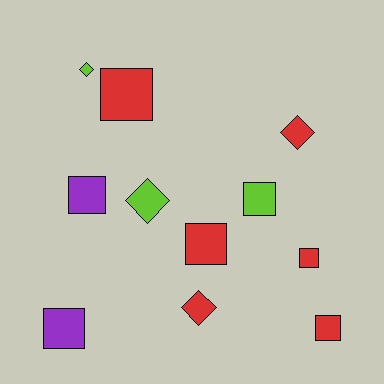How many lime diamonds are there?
There are 2 lime diamonds.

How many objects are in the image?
There are 11 objects.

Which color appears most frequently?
Red, with 6 objects.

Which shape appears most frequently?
Square, with 7 objects.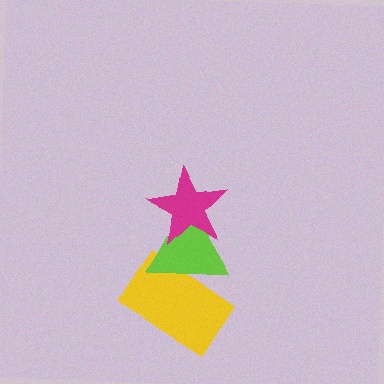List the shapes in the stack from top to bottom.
From top to bottom: the magenta star, the lime triangle, the yellow rectangle.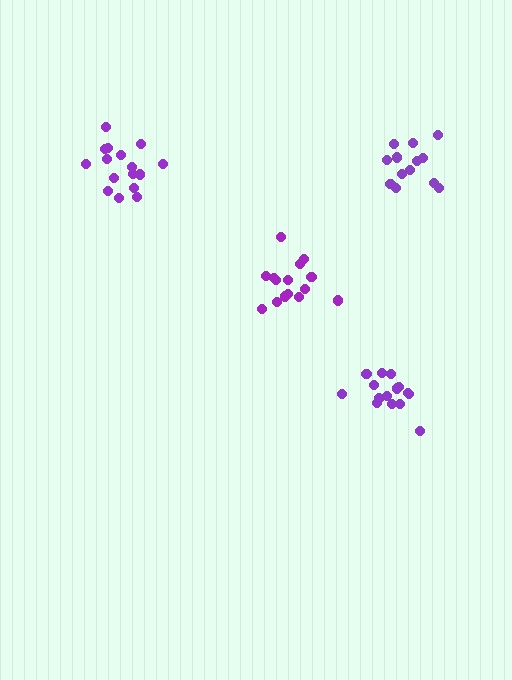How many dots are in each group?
Group 1: 15 dots, Group 2: 15 dots, Group 3: 16 dots, Group 4: 13 dots (59 total).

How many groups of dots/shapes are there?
There are 4 groups.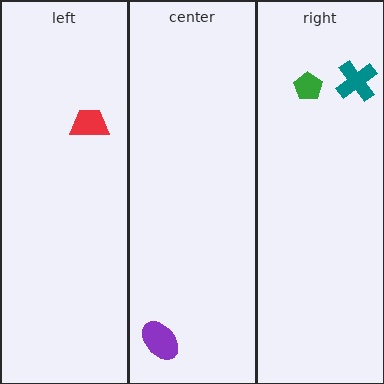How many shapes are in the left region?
1.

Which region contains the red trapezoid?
The left region.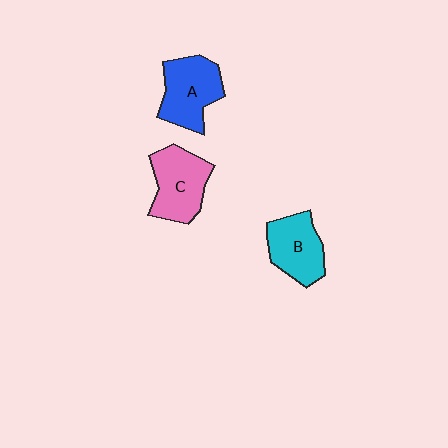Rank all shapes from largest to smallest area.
From largest to smallest: A (blue), C (pink), B (cyan).